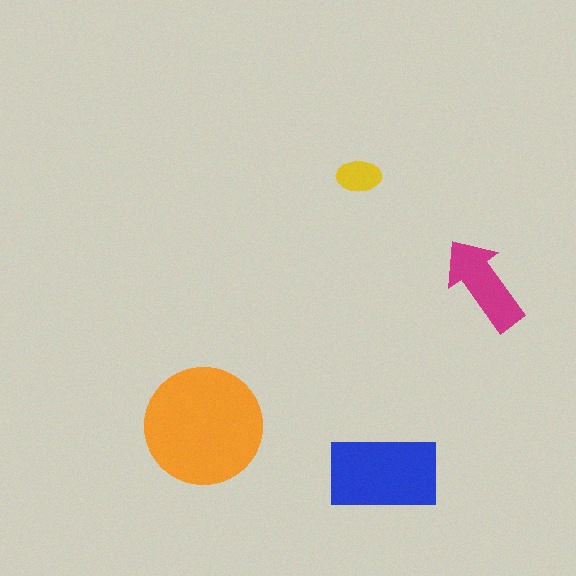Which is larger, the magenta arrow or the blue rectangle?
The blue rectangle.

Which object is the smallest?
The yellow ellipse.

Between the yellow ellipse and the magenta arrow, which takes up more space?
The magenta arrow.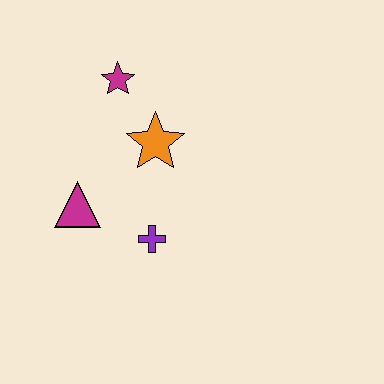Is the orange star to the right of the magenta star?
Yes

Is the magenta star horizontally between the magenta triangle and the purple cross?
Yes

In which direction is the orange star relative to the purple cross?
The orange star is above the purple cross.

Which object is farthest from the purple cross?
The magenta star is farthest from the purple cross.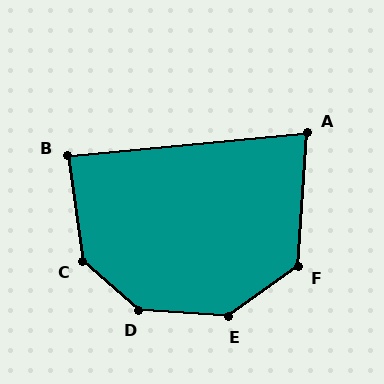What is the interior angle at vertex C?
Approximately 139 degrees (obtuse).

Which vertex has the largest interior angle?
D, at approximately 143 degrees.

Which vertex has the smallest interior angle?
A, at approximately 81 degrees.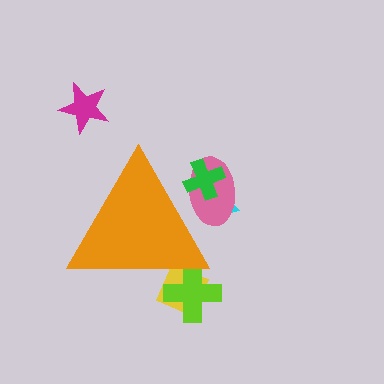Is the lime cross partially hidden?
Yes, the lime cross is partially hidden behind the orange triangle.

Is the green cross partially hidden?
Yes, the green cross is partially hidden behind the orange triangle.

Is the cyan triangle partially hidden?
Yes, the cyan triangle is partially hidden behind the orange triangle.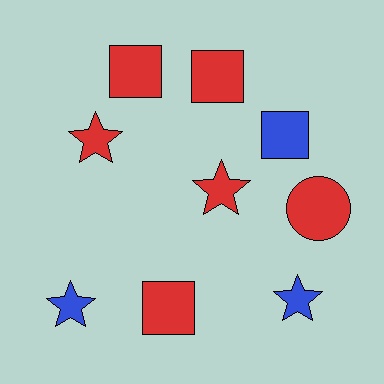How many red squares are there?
There are 3 red squares.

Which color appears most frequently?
Red, with 6 objects.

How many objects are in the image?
There are 9 objects.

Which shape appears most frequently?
Square, with 4 objects.